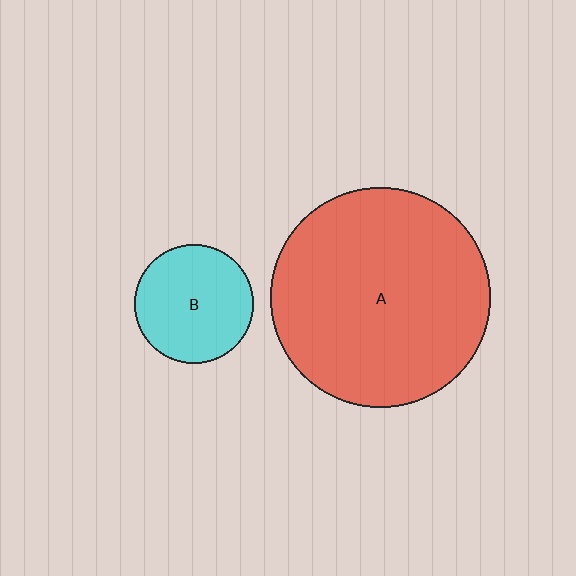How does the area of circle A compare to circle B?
Approximately 3.4 times.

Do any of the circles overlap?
No, none of the circles overlap.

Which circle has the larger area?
Circle A (red).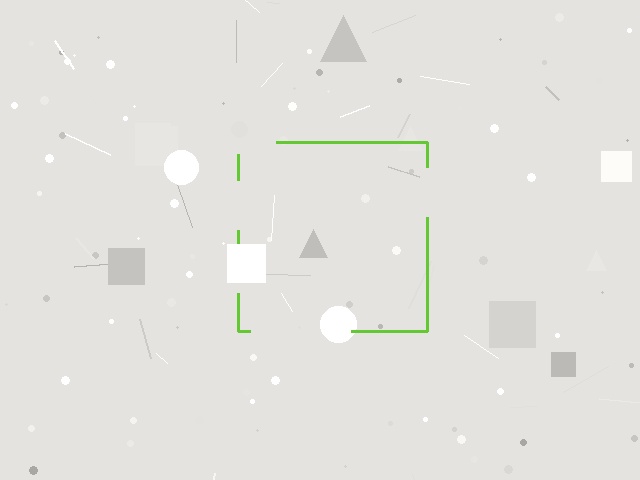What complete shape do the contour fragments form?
The contour fragments form a square.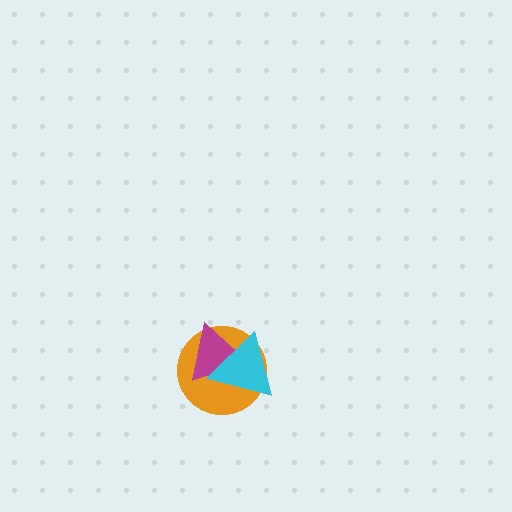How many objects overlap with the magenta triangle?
2 objects overlap with the magenta triangle.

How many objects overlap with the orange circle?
2 objects overlap with the orange circle.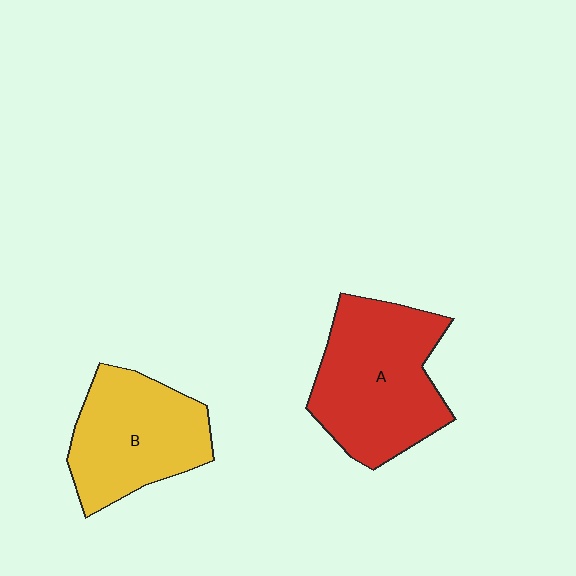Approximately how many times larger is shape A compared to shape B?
Approximately 1.2 times.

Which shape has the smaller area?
Shape B (yellow).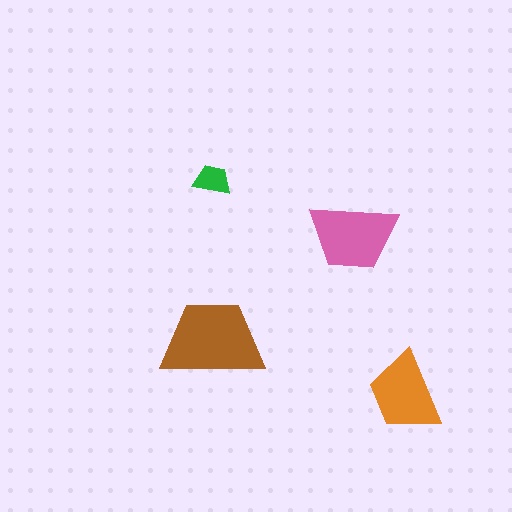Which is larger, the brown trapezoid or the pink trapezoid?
The brown one.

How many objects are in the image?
There are 4 objects in the image.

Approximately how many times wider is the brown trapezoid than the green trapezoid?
About 2.5 times wider.